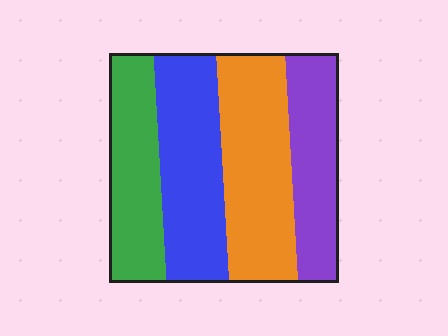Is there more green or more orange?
Orange.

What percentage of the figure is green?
Green covers about 20% of the figure.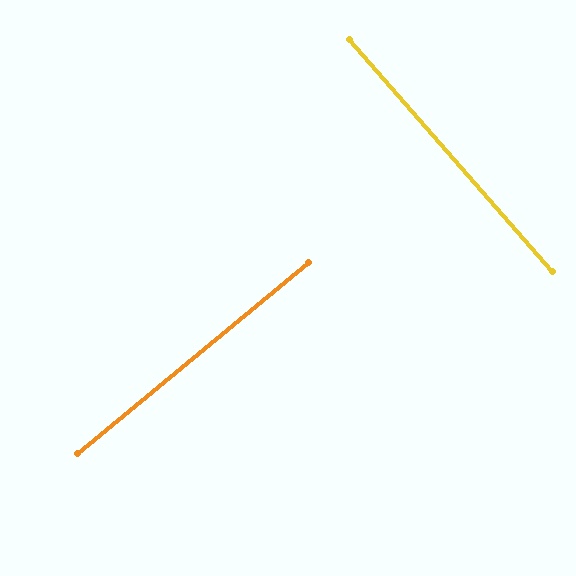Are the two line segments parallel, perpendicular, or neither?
Perpendicular — they meet at approximately 88°.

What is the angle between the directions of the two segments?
Approximately 88 degrees.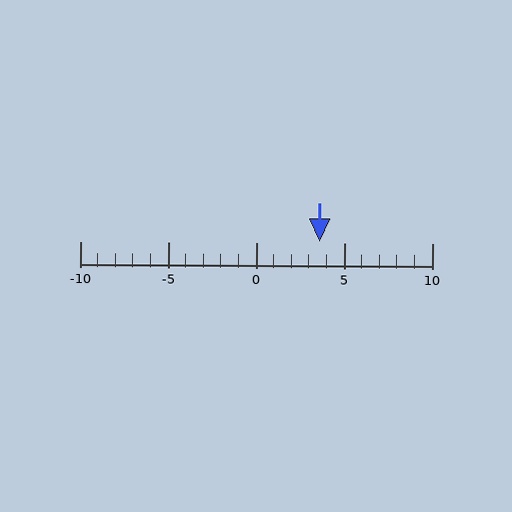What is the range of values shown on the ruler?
The ruler shows values from -10 to 10.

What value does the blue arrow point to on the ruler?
The blue arrow points to approximately 4.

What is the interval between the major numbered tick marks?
The major tick marks are spaced 5 units apart.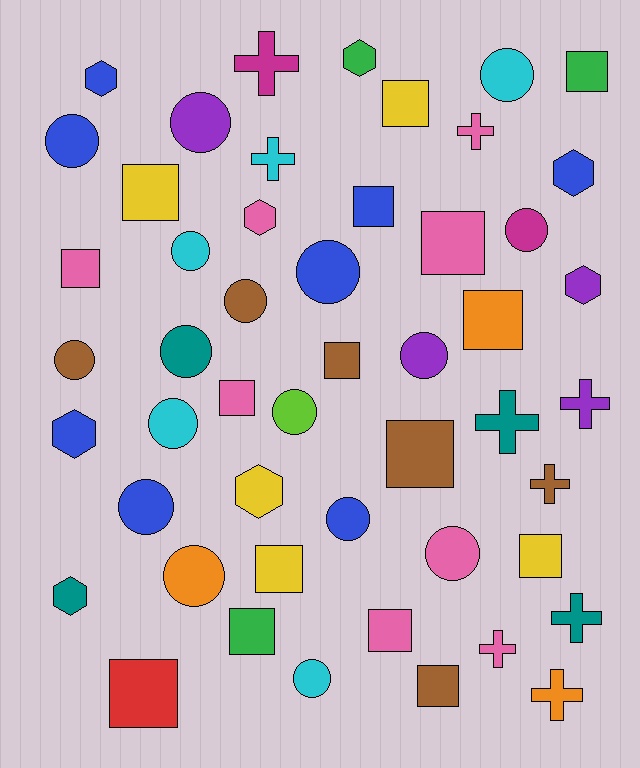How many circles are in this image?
There are 17 circles.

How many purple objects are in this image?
There are 4 purple objects.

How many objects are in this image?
There are 50 objects.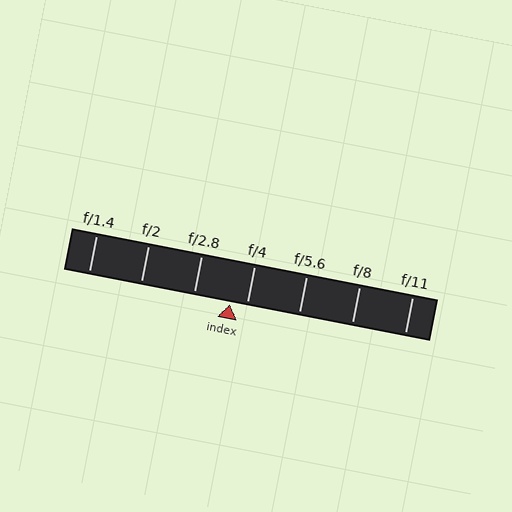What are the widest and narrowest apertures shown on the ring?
The widest aperture shown is f/1.4 and the narrowest is f/11.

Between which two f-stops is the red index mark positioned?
The index mark is between f/2.8 and f/4.